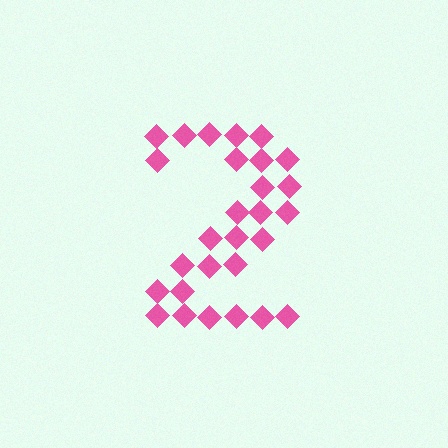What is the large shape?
The large shape is the digit 2.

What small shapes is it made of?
It is made of small diamonds.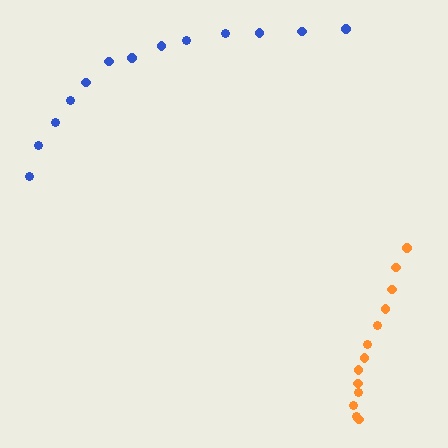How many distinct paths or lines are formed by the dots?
There are 2 distinct paths.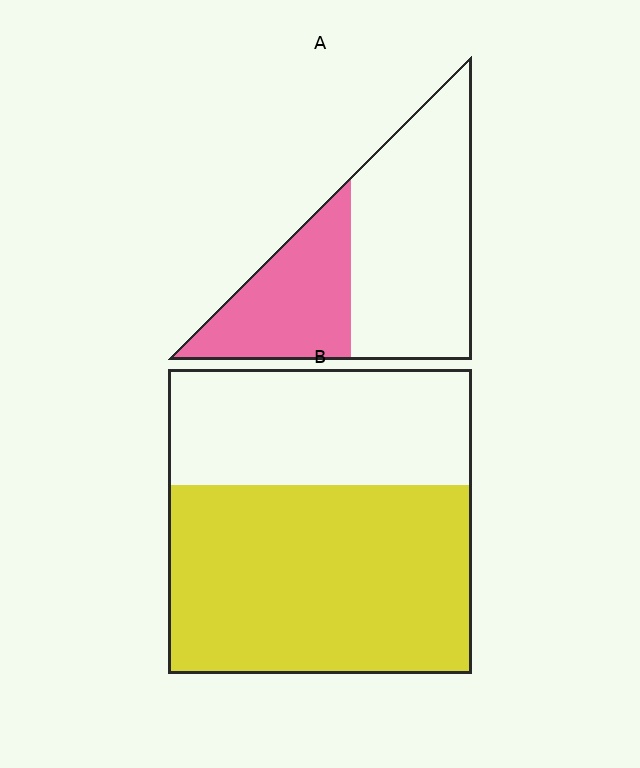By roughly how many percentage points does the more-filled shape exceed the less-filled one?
By roughly 25 percentage points (B over A).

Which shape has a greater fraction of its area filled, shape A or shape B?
Shape B.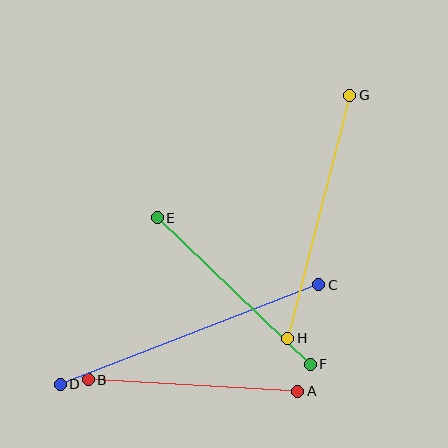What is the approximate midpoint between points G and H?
The midpoint is at approximately (319, 217) pixels.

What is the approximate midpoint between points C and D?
The midpoint is at approximately (190, 334) pixels.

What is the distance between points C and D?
The distance is approximately 277 pixels.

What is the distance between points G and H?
The distance is approximately 251 pixels.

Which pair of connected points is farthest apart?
Points C and D are farthest apart.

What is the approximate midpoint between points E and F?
The midpoint is at approximately (234, 291) pixels.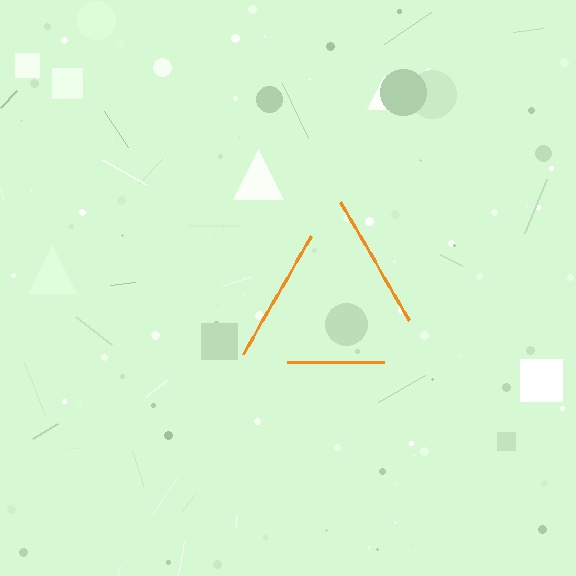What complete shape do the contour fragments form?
The contour fragments form a triangle.